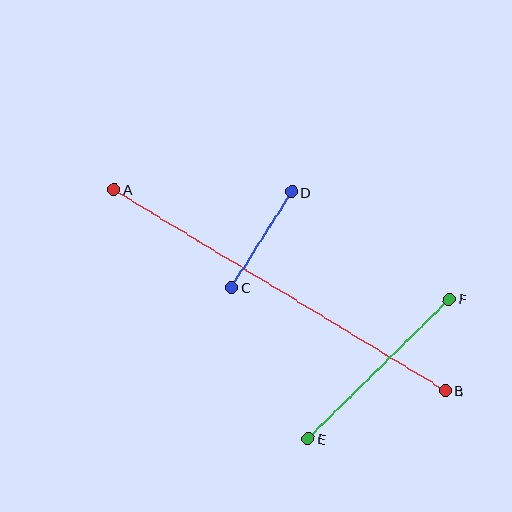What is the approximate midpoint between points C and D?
The midpoint is at approximately (262, 240) pixels.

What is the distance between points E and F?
The distance is approximately 199 pixels.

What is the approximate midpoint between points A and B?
The midpoint is at approximately (280, 290) pixels.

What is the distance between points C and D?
The distance is approximately 113 pixels.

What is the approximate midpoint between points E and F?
The midpoint is at approximately (379, 369) pixels.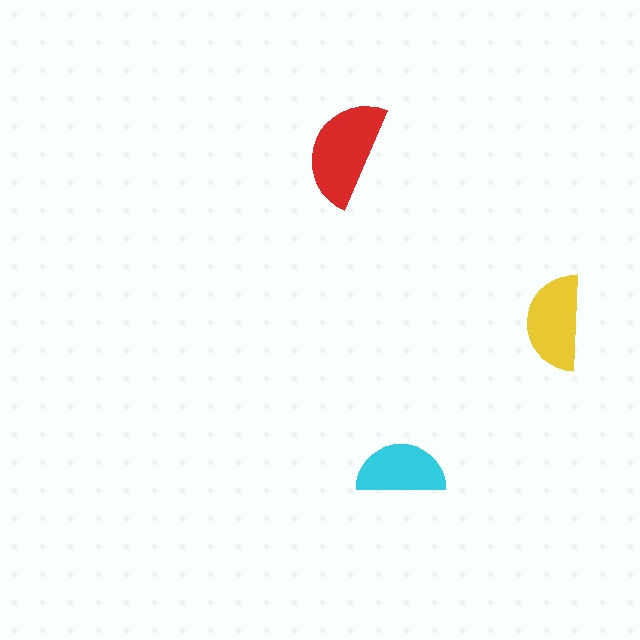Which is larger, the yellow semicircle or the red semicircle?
The red one.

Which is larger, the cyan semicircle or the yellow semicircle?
The yellow one.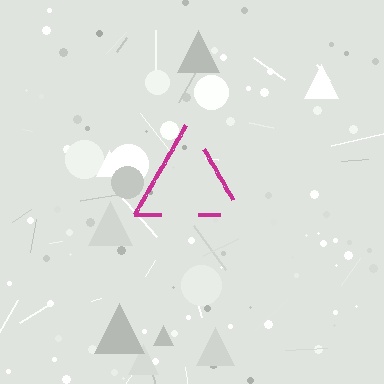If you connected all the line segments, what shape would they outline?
They would outline a triangle.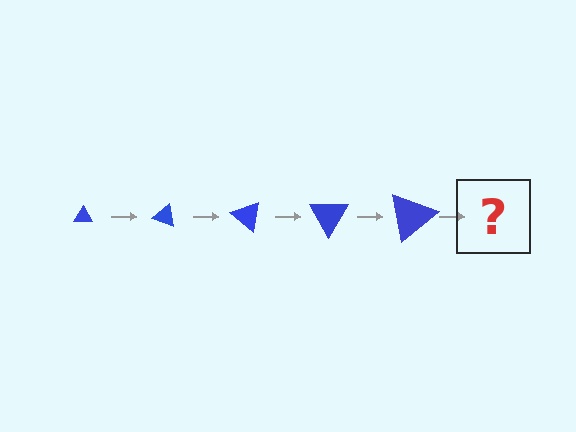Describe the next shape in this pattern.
It should be a triangle, larger than the previous one and rotated 100 degrees from the start.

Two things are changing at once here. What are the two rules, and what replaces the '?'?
The two rules are that the triangle grows larger each step and it rotates 20 degrees each step. The '?' should be a triangle, larger than the previous one and rotated 100 degrees from the start.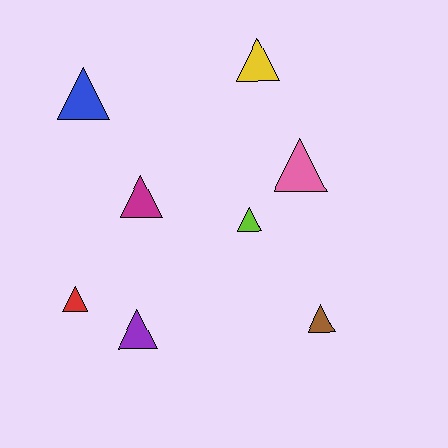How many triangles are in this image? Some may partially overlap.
There are 8 triangles.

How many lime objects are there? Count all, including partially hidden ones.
There is 1 lime object.